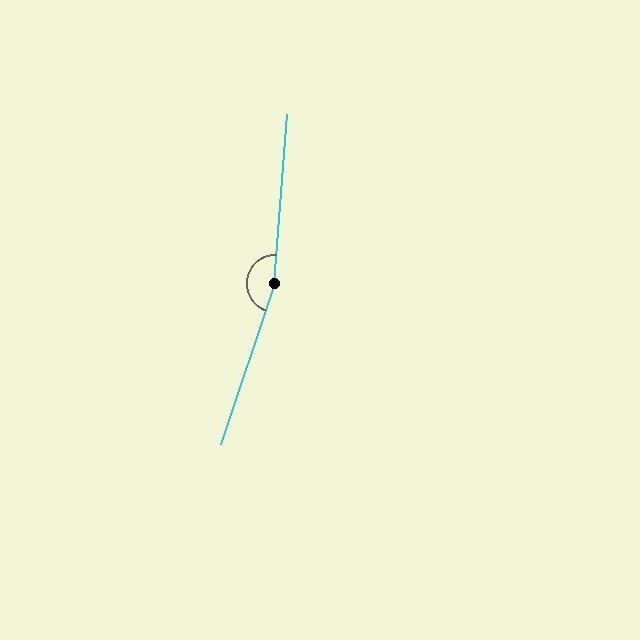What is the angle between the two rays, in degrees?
Approximately 166 degrees.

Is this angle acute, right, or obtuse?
It is obtuse.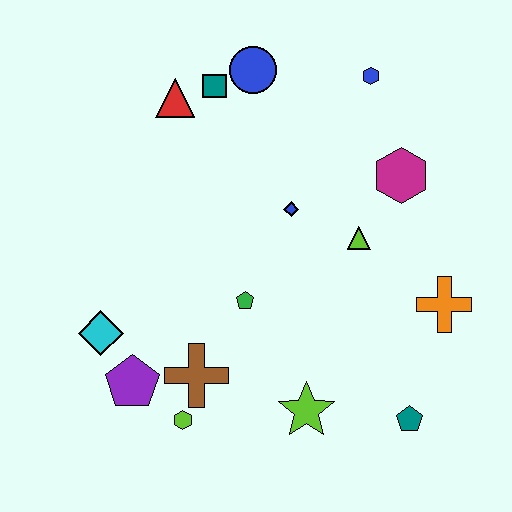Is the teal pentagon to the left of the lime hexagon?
No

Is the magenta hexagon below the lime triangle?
No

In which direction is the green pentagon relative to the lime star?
The green pentagon is above the lime star.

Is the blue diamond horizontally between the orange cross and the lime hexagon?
Yes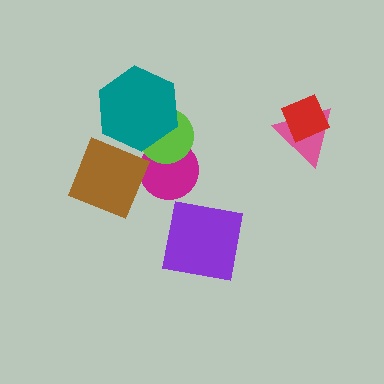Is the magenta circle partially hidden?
Yes, it is partially covered by another shape.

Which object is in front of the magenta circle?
The lime circle is in front of the magenta circle.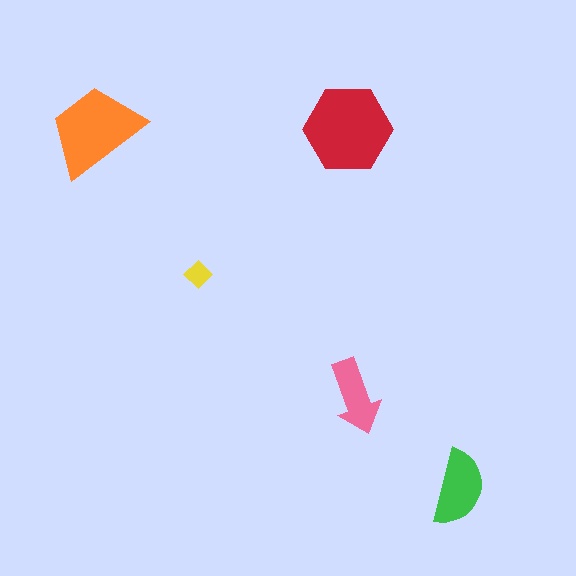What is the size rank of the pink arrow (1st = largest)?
4th.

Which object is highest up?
The orange trapezoid is topmost.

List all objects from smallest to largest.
The yellow diamond, the pink arrow, the green semicircle, the orange trapezoid, the red hexagon.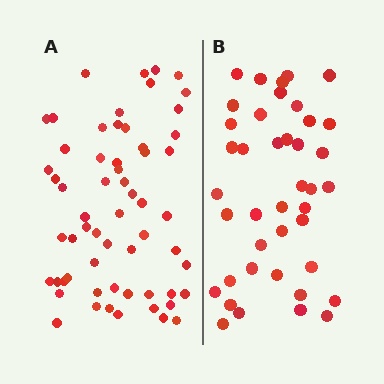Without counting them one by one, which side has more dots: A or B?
Region A (the left region) has more dots.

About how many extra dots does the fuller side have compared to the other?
Region A has approximately 20 more dots than region B.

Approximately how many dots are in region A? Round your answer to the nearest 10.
About 60 dots.